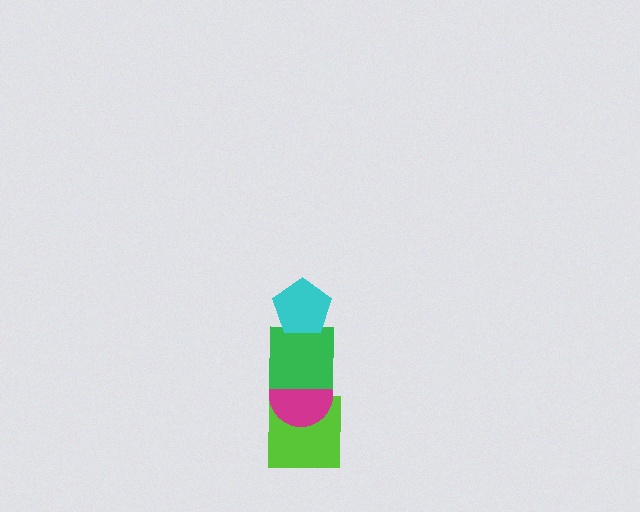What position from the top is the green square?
The green square is 2nd from the top.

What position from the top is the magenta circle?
The magenta circle is 3rd from the top.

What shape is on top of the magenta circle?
The green square is on top of the magenta circle.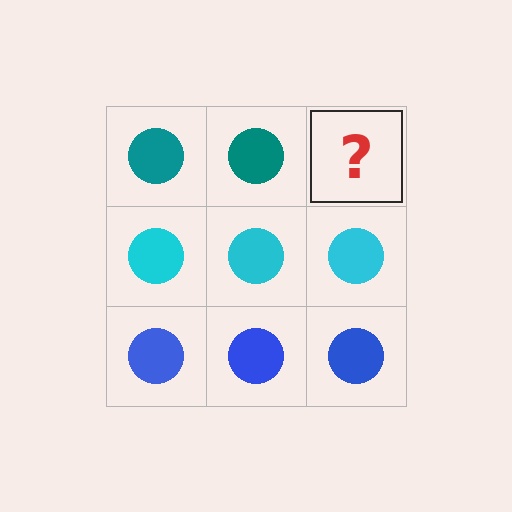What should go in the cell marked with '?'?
The missing cell should contain a teal circle.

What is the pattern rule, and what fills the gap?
The rule is that each row has a consistent color. The gap should be filled with a teal circle.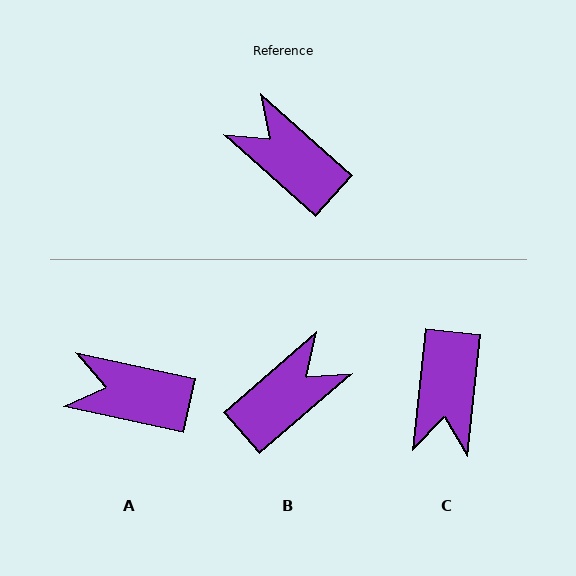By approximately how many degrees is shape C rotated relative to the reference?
Approximately 126 degrees counter-clockwise.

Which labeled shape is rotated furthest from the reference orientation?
C, about 126 degrees away.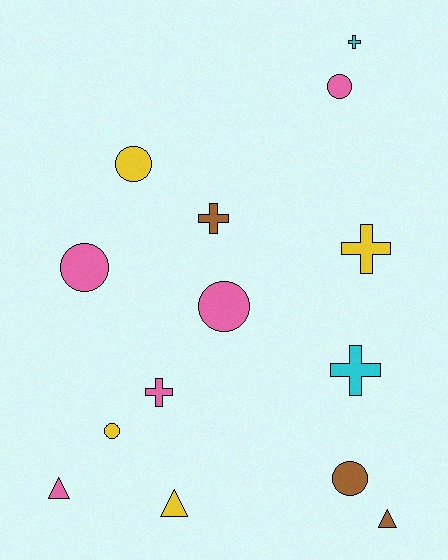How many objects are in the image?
There are 14 objects.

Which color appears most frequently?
Pink, with 5 objects.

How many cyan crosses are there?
There are 2 cyan crosses.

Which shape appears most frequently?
Circle, with 6 objects.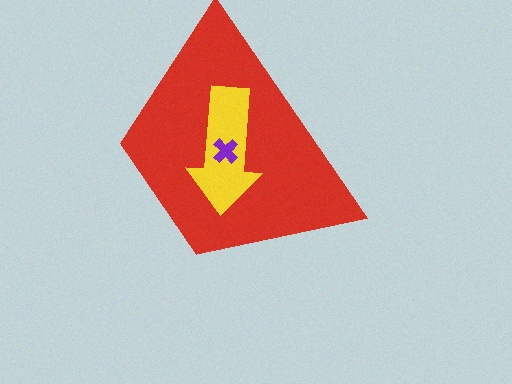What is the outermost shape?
The red trapezoid.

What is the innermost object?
The purple cross.